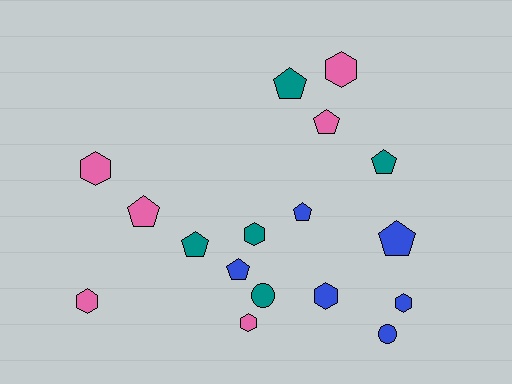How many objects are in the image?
There are 17 objects.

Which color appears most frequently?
Pink, with 6 objects.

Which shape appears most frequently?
Pentagon, with 8 objects.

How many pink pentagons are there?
There are 2 pink pentagons.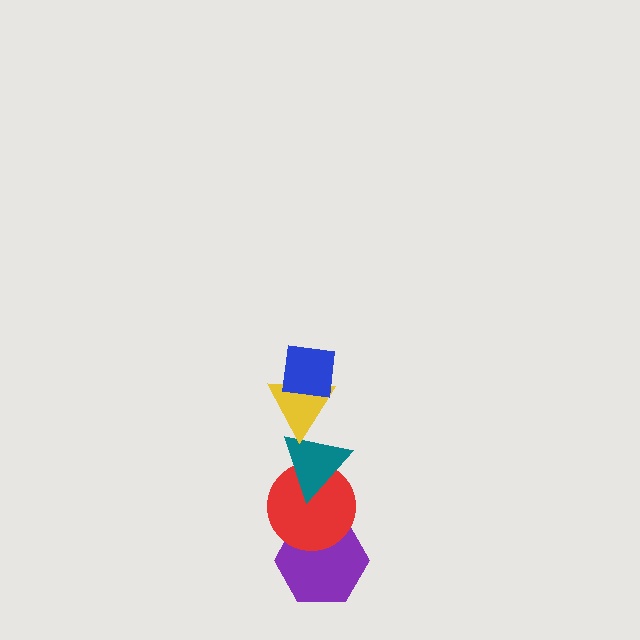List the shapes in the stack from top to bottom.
From top to bottom: the blue square, the yellow triangle, the teal triangle, the red circle, the purple hexagon.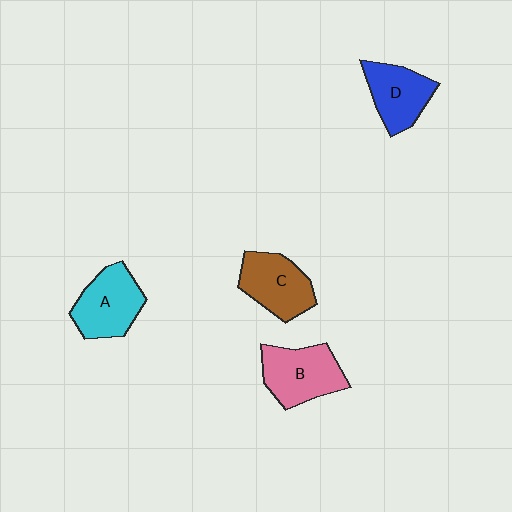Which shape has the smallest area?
Shape D (blue).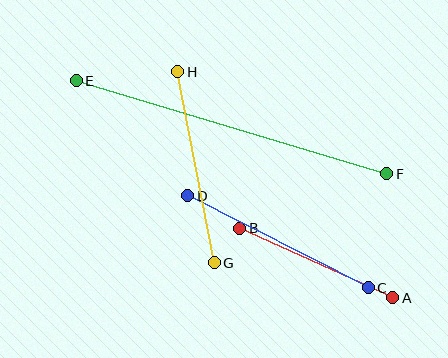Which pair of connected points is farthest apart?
Points E and F are farthest apart.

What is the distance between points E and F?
The distance is approximately 324 pixels.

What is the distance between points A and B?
The distance is approximately 168 pixels.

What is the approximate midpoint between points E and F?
The midpoint is at approximately (231, 127) pixels.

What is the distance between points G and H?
The distance is approximately 194 pixels.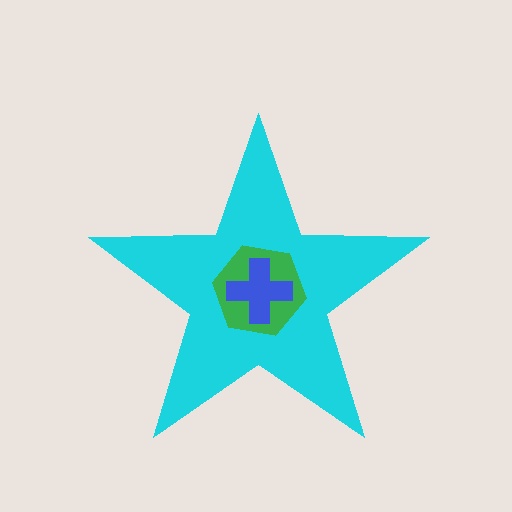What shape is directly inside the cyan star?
The green hexagon.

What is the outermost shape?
The cyan star.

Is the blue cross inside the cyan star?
Yes.